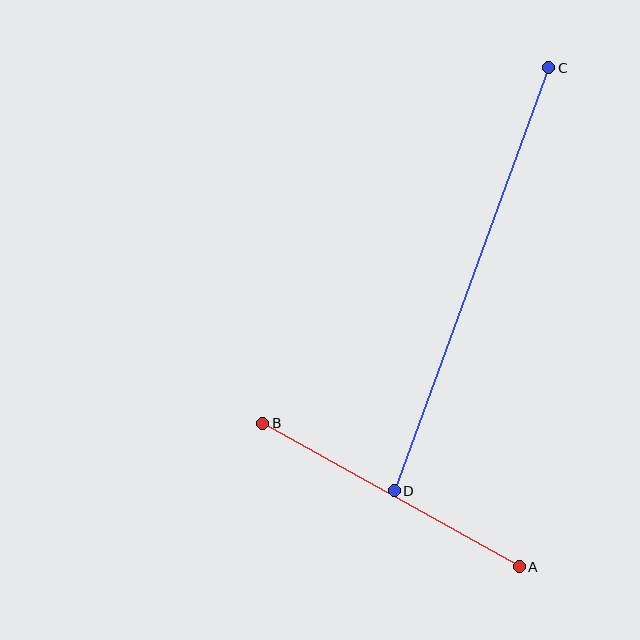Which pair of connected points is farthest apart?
Points C and D are farthest apart.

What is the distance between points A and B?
The distance is approximately 294 pixels.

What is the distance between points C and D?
The distance is approximately 450 pixels.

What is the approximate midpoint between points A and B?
The midpoint is at approximately (391, 495) pixels.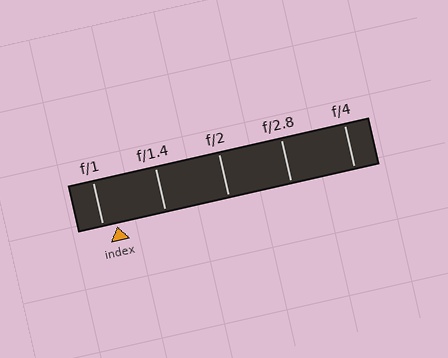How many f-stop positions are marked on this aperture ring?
There are 5 f-stop positions marked.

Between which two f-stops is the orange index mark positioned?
The index mark is between f/1 and f/1.4.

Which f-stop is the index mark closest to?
The index mark is closest to f/1.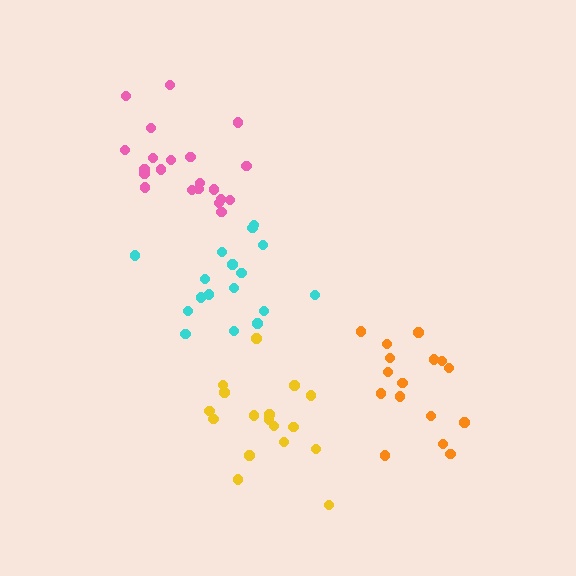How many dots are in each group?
Group 1: 17 dots, Group 2: 16 dots, Group 3: 21 dots, Group 4: 17 dots (71 total).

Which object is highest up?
The pink cluster is topmost.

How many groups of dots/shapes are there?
There are 4 groups.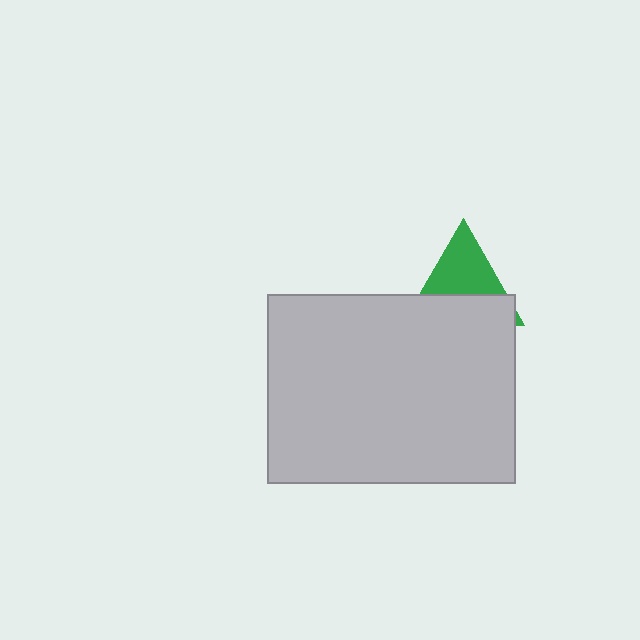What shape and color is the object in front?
The object in front is a light gray rectangle.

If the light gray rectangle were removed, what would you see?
You would see the complete green triangle.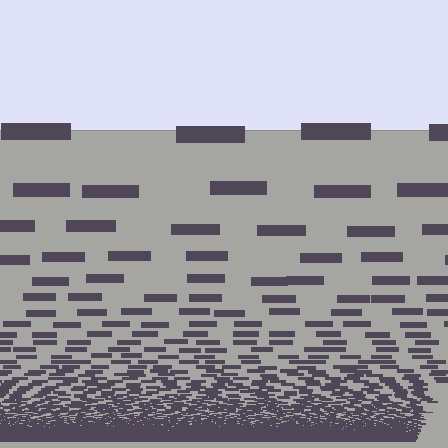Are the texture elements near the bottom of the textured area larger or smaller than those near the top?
Smaller. The gradient is inverted — elements near the bottom are smaller and denser.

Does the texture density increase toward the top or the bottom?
Density increases toward the bottom.